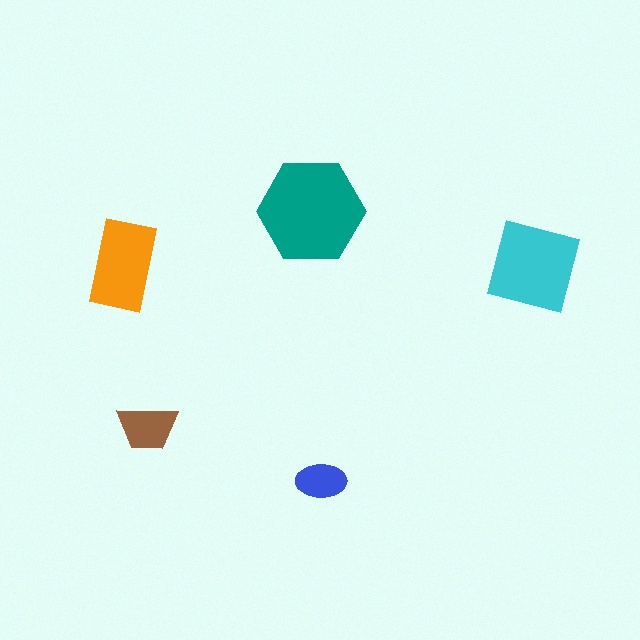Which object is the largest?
The teal hexagon.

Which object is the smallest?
The blue ellipse.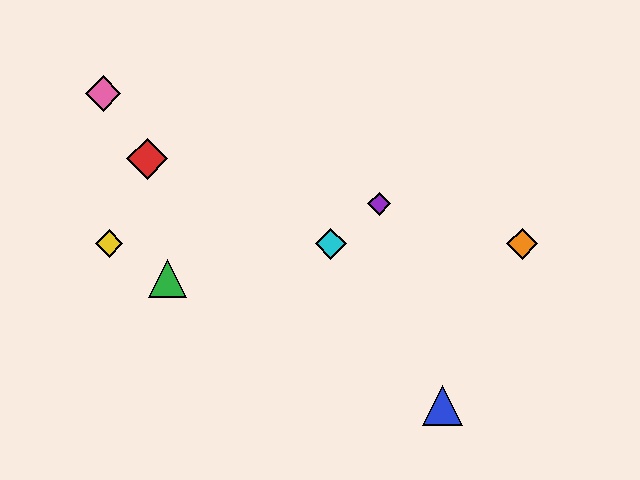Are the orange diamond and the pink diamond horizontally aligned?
No, the orange diamond is at y≈244 and the pink diamond is at y≈94.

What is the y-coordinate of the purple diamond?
The purple diamond is at y≈204.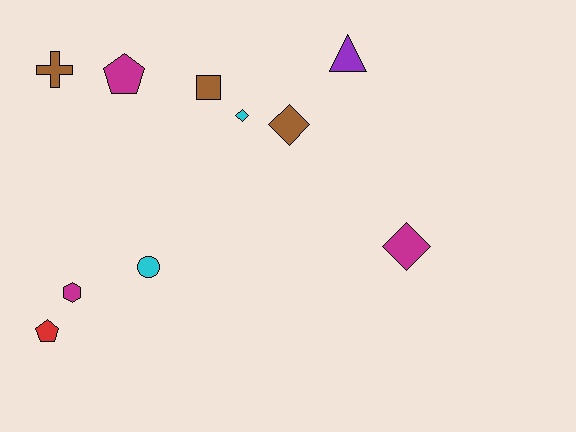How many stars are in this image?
There are no stars.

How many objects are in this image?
There are 10 objects.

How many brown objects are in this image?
There are 3 brown objects.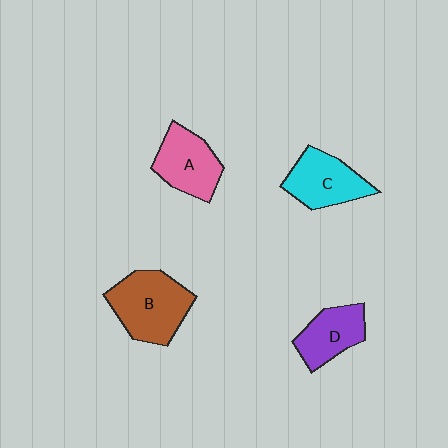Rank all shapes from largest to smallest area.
From largest to smallest: B (brown), C (cyan), A (pink), D (purple).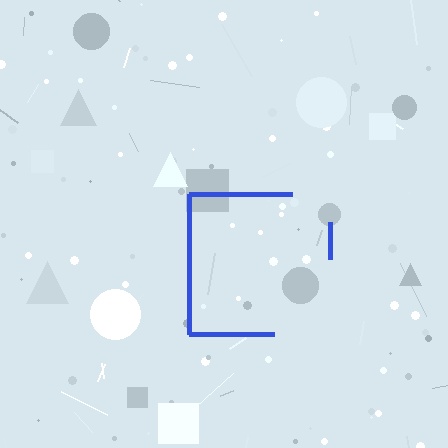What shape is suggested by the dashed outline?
The dashed outline suggests a square.